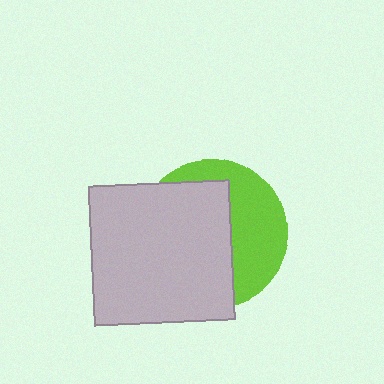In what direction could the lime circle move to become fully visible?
The lime circle could move right. That would shift it out from behind the light gray square entirely.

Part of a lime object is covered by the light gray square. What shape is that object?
It is a circle.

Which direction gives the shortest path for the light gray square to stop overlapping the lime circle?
Moving left gives the shortest separation.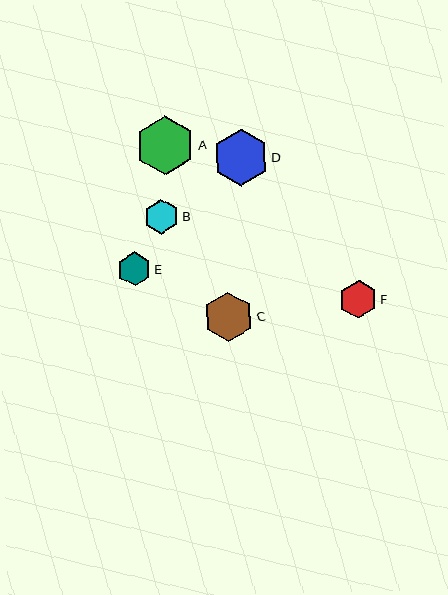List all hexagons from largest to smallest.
From largest to smallest: A, D, C, F, B, E.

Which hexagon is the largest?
Hexagon A is the largest with a size of approximately 59 pixels.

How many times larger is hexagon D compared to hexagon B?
Hexagon D is approximately 1.6 times the size of hexagon B.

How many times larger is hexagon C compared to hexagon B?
Hexagon C is approximately 1.4 times the size of hexagon B.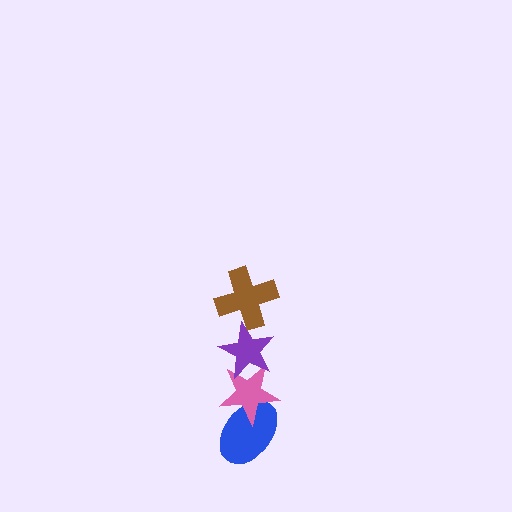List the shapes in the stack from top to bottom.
From top to bottom: the brown cross, the purple star, the pink star, the blue ellipse.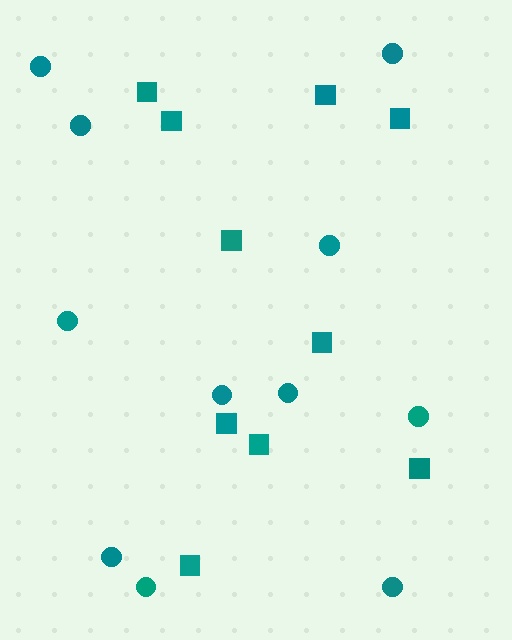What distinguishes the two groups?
There are 2 groups: one group of squares (10) and one group of circles (11).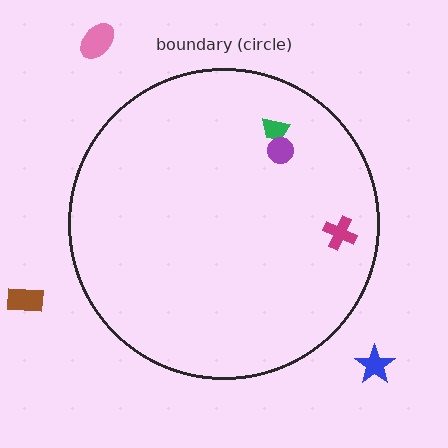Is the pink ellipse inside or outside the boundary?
Outside.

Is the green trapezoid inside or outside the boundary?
Inside.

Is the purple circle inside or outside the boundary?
Inside.